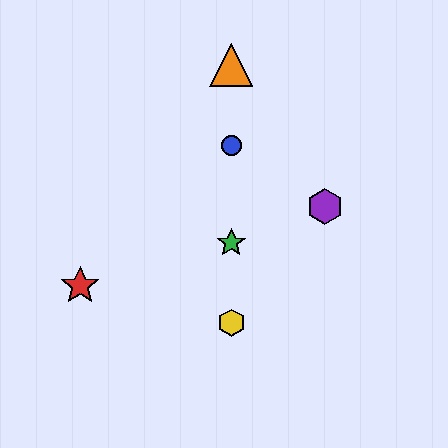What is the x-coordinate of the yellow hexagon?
The yellow hexagon is at x≈231.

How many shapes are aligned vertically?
4 shapes (the blue circle, the green star, the yellow hexagon, the orange triangle) are aligned vertically.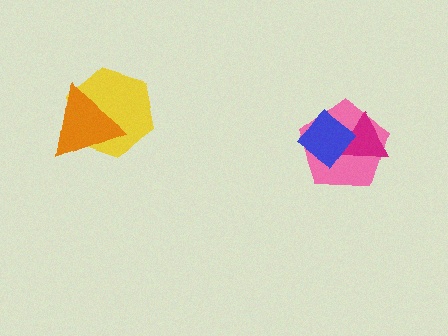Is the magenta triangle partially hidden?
Yes, it is partially covered by another shape.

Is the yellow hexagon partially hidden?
Yes, it is partially covered by another shape.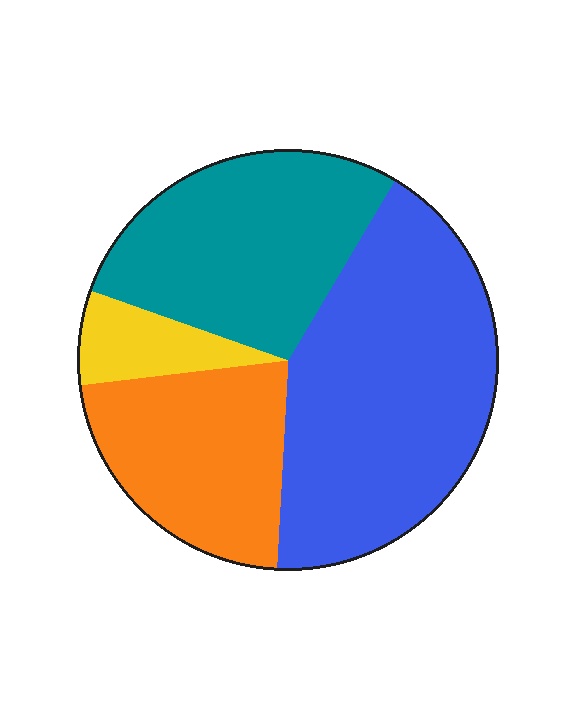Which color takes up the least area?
Yellow, at roughly 5%.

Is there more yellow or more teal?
Teal.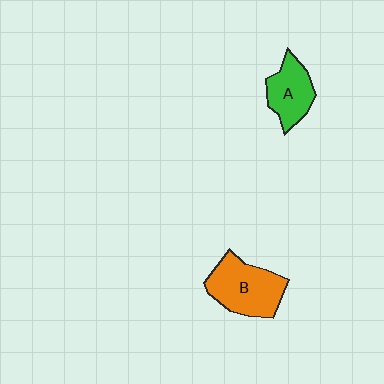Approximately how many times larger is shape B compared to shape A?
Approximately 1.4 times.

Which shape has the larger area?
Shape B (orange).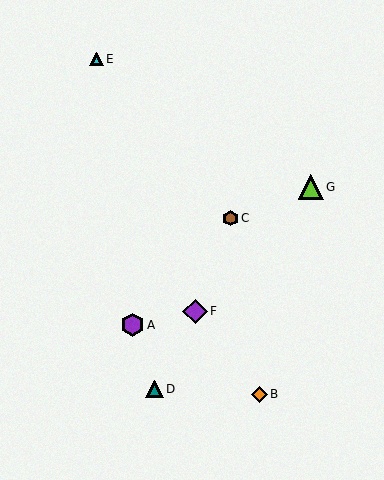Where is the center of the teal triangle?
The center of the teal triangle is at (154, 389).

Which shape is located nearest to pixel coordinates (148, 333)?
The purple hexagon (labeled A) at (133, 325) is nearest to that location.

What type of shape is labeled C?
Shape C is a brown hexagon.